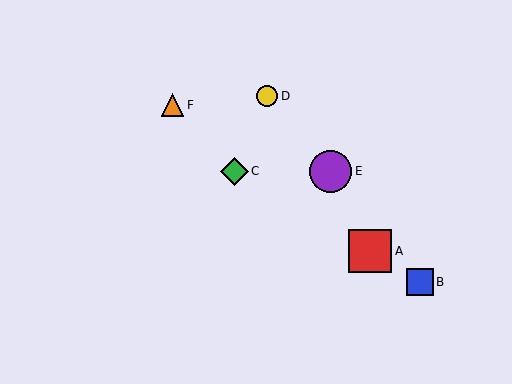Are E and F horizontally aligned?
No, E is at y≈171 and F is at y≈105.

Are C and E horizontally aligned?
Yes, both are at y≈171.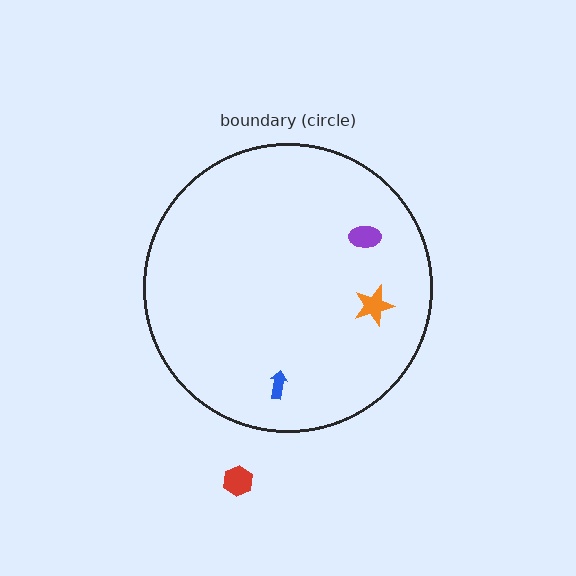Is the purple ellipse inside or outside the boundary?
Inside.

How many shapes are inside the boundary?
3 inside, 1 outside.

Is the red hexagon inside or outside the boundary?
Outside.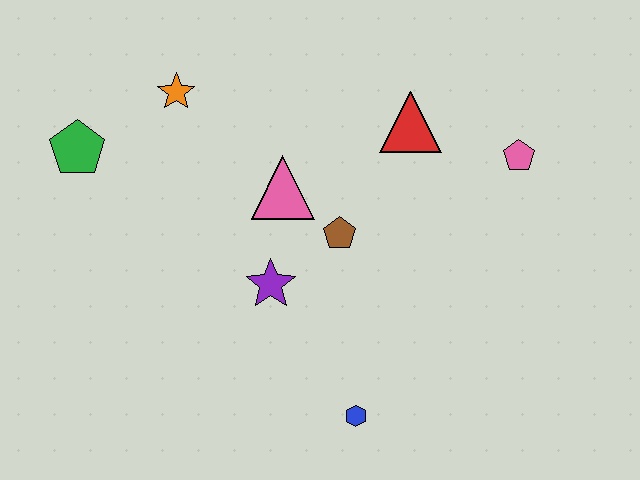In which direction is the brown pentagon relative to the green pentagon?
The brown pentagon is to the right of the green pentagon.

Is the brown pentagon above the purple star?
Yes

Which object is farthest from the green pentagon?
The pink pentagon is farthest from the green pentagon.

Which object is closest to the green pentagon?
The orange star is closest to the green pentagon.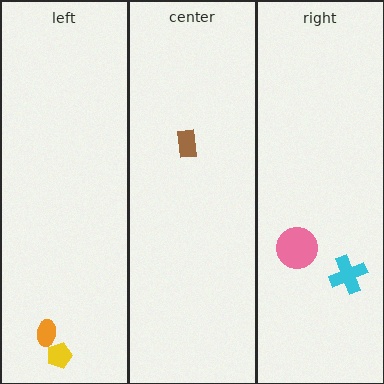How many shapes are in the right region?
2.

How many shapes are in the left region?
2.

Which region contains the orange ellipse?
The left region.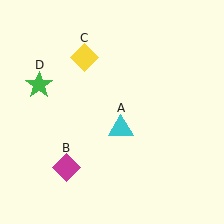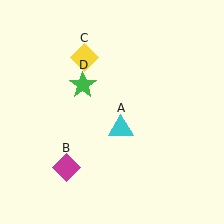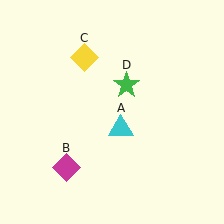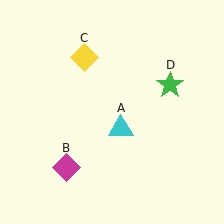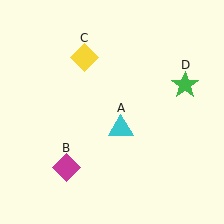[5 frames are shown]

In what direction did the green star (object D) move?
The green star (object D) moved right.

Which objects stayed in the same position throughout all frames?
Cyan triangle (object A) and magenta diamond (object B) and yellow diamond (object C) remained stationary.